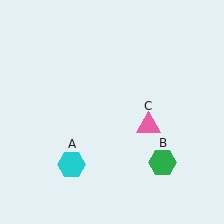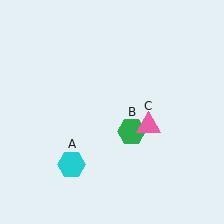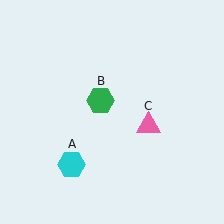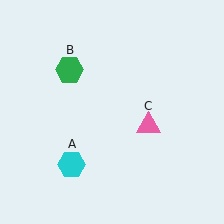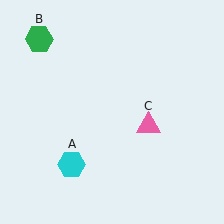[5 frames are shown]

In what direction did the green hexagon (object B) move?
The green hexagon (object B) moved up and to the left.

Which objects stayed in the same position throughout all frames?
Cyan hexagon (object A) and pink triangle (object C) remained stationary.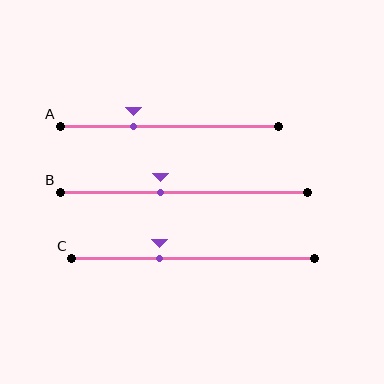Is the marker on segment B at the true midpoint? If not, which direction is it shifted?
No, the marker on segment B is shifted to the left by about 9% of the segment length.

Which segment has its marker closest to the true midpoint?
Segment B has its marker closest to the true midpoint.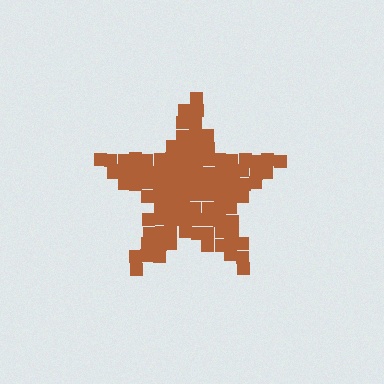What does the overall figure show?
The overall figure shows a star.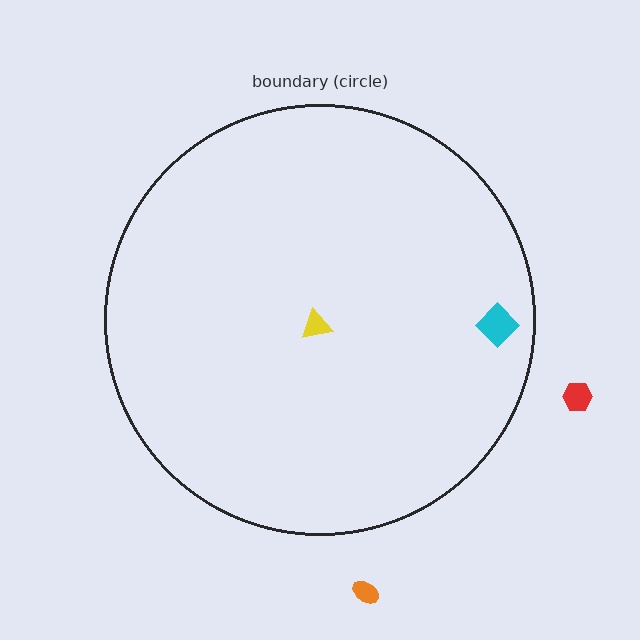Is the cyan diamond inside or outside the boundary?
Inside.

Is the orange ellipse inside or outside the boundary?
Outside.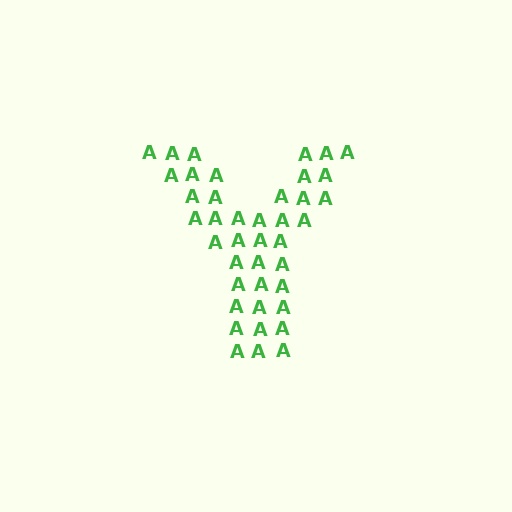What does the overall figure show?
The overall figure shows the letter Y.